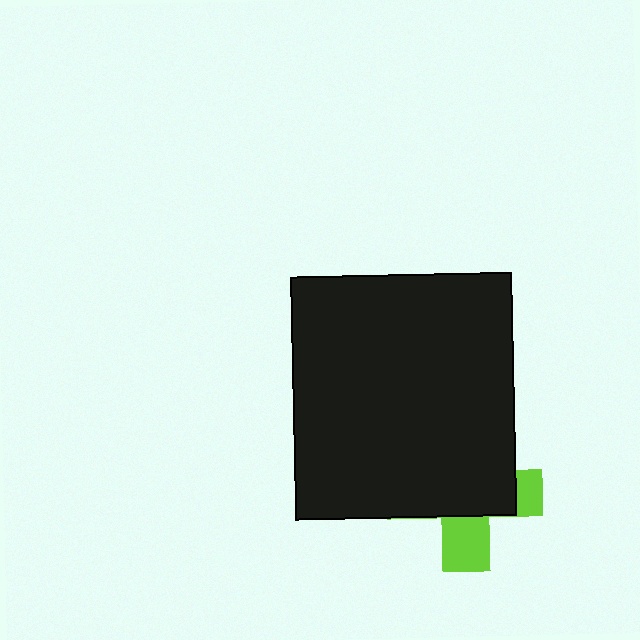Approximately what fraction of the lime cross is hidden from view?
Roughly 68% of the lime cross is hidden behind the black rectangle.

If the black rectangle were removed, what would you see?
You would see the complete lime cross.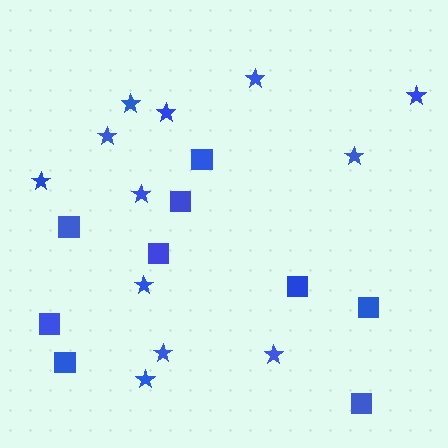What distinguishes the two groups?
There are 2 groups: one group of stars (12) and one group of squares (9).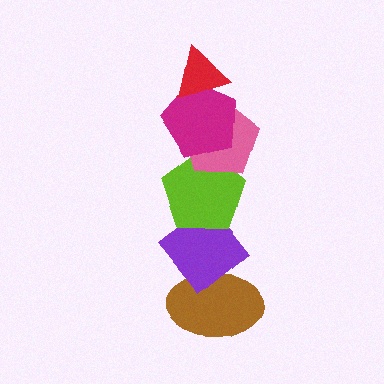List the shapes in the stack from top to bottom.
From top to bottom: the red triangle, the magenta pentagon, the pink pentagon, the lime pentagon, the purple diamond, the brown ellipse.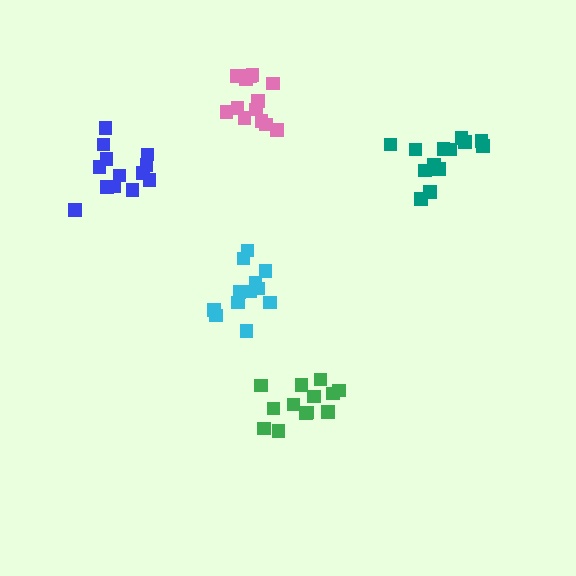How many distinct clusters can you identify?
There are 5 distinct clusters.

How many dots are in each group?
Group 1: 13 dots, Group 2: 13 dots, Group 3: 13 dots, Group 4: 13 dots, Group 5: 12 dots (64 total).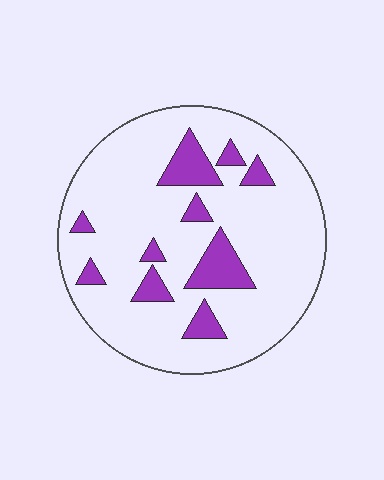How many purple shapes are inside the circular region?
10.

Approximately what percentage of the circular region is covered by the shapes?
Approximately 15%.